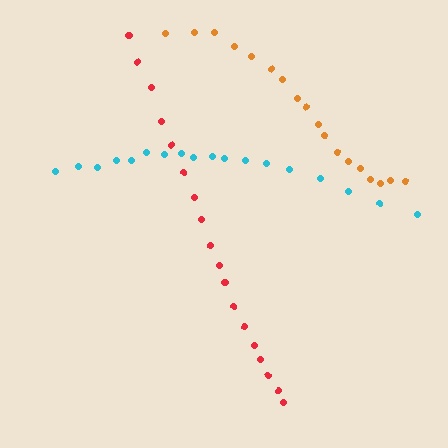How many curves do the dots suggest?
There are 3 distinct paths.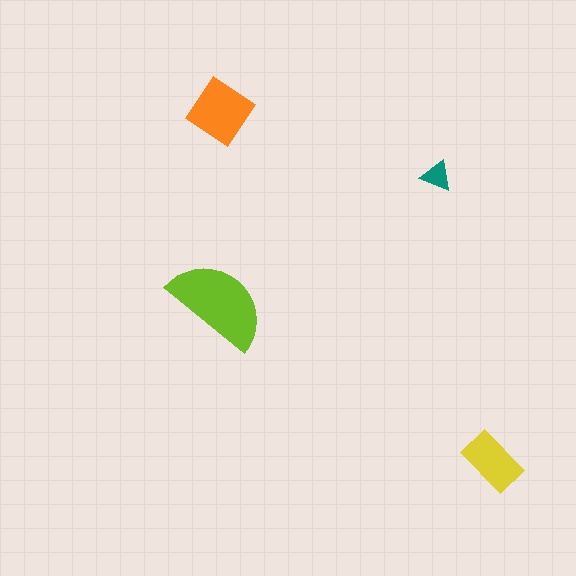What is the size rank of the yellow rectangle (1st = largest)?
3rd.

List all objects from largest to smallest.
The lime semicircle, the orange diamond, the yellow rectangle, the teal triangle.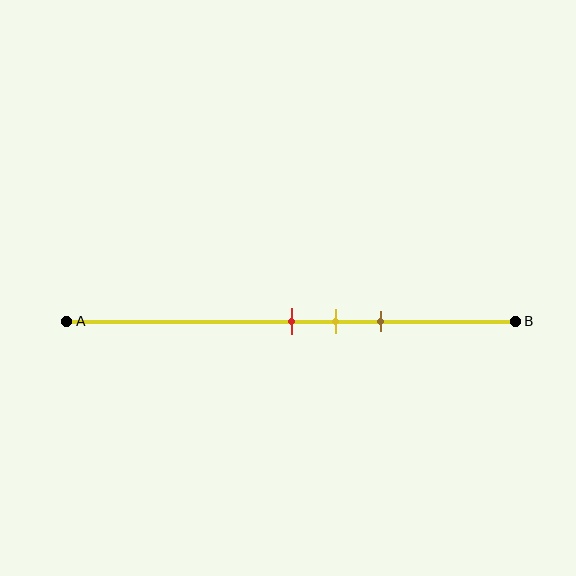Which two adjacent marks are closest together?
The red and yellow marks are the closest adjacent pair.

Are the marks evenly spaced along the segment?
Yes, the marks are approximately evenly spaced.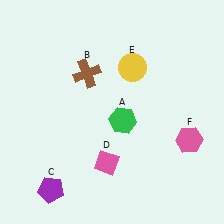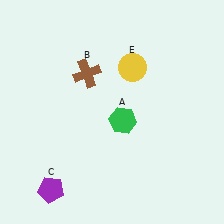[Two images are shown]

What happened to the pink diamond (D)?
The pink diamond (D) was removed in Image 2. It was in the bottom-left area of Image 1.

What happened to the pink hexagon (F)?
The pink hexagon (F) was removed in Image 2. It was in the bottom-right area of Image 1.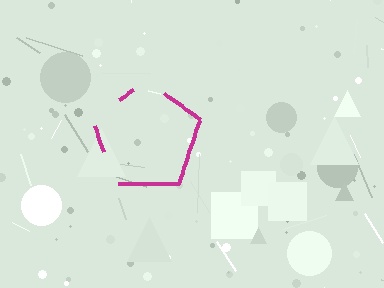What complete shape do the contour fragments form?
The contour fragments form a pentagon.